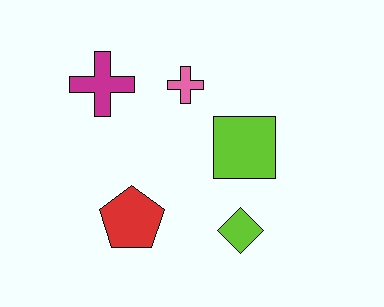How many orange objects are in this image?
There are no orange objects.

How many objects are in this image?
There are 5 objects.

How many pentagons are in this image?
There is 1 pentagon.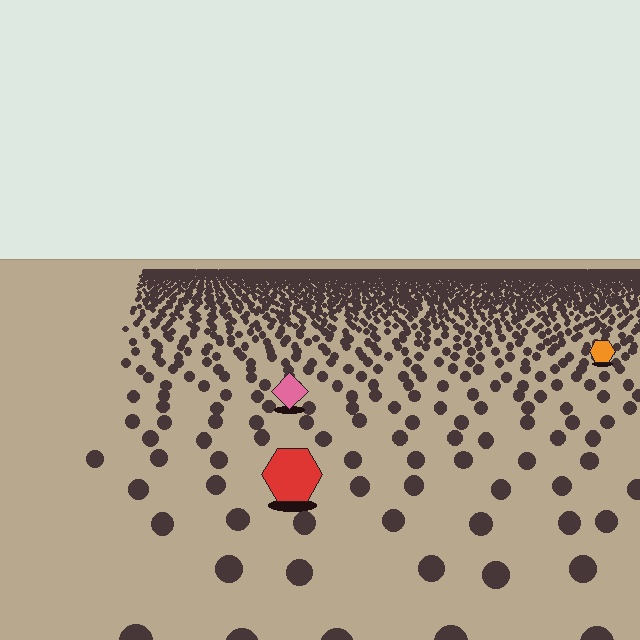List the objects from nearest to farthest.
From nearest to farthest: the red hexagon, the pink diamond, the orange hexagon.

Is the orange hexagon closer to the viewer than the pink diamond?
No. The pink diamond is closer — you can tell from the texture gradient: the ground texture is coarser near it.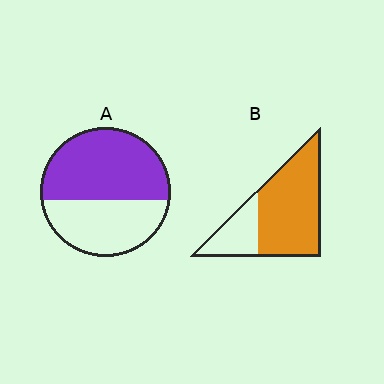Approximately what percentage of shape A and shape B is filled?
A is approximately 60% and B is approximately 75%.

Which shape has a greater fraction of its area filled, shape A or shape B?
Shape B.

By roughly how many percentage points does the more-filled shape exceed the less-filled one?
By roughly 15 percentage points (B over A).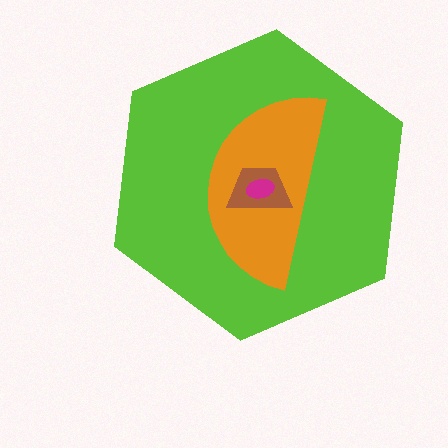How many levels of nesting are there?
4.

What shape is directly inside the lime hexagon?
The orange semicircle.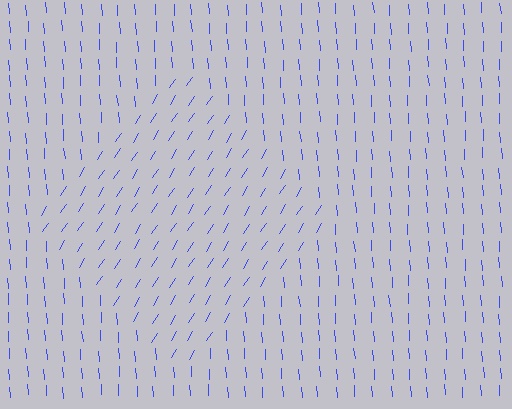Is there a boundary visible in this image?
Yes, there is a texture boundary formed by a change in line orientation.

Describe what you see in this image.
The image is filled with small blue line segments. A diamond region in the image has lines oriented differently from the surrounding lines, creating a visible texture boundary.